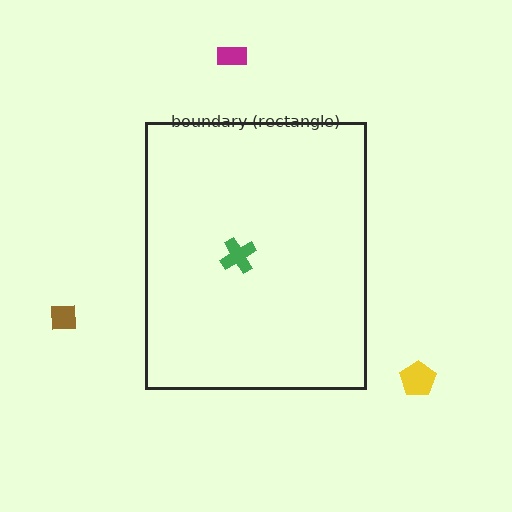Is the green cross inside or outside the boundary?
Inside.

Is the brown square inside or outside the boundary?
Outside.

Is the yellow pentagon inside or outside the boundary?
Outside.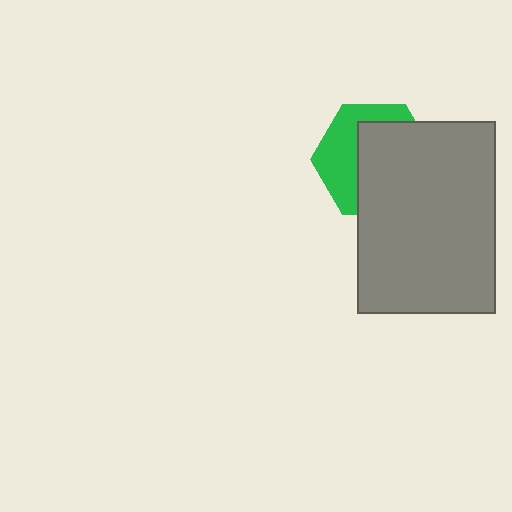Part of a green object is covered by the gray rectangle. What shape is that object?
It is a hexagon.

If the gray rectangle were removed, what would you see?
You would see the complete green hexagon.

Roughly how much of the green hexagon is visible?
A small part of it is visible (roughly 42%).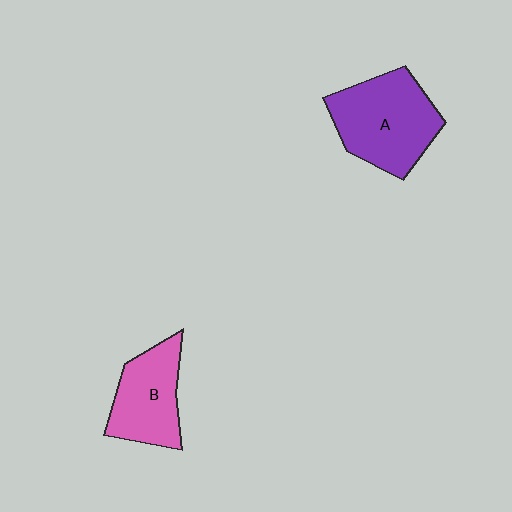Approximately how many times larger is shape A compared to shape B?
Approximately 1.4 times.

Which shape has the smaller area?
Shape B (pink).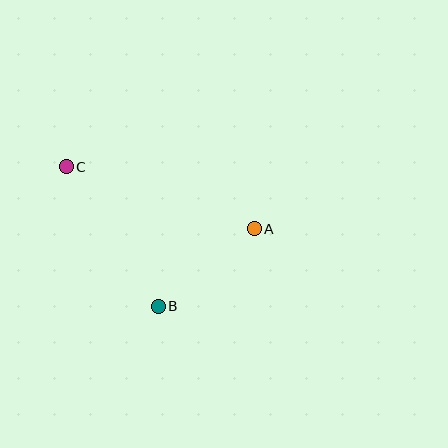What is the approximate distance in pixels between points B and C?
The distance between B and C is approximately 167 pixels.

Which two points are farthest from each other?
Points A and C are farthest from each other.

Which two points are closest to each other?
Points A and B are closest to each other.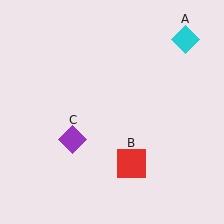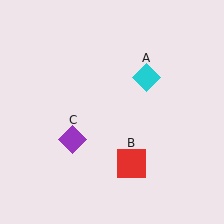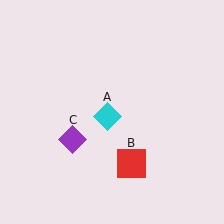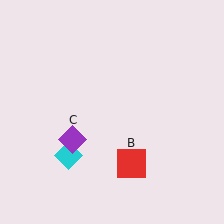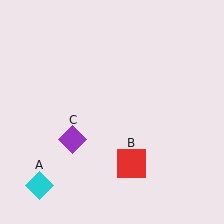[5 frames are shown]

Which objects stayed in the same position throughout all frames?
Red square (object B) and purple diamond (object C) remained stationary.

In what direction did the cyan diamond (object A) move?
The cyan diamond (object A) moved down and to the left.